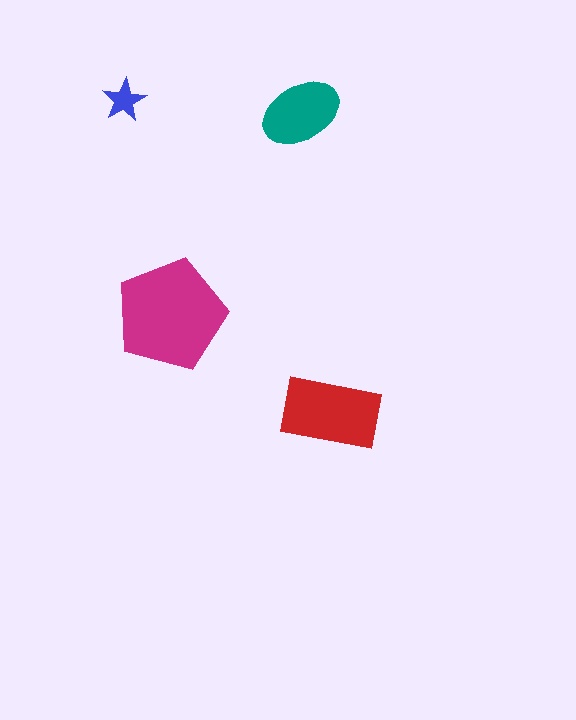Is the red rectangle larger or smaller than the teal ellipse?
Larger.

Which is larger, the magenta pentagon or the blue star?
The magenta pentagon.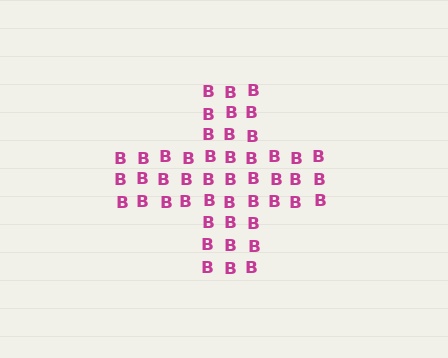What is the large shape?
The large shape is a cross.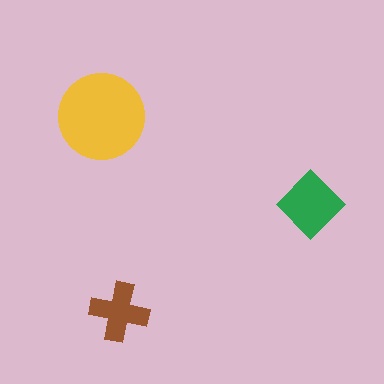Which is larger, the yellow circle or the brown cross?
The yellow circle.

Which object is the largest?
The yellow circle.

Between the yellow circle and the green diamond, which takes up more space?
The yellow circle.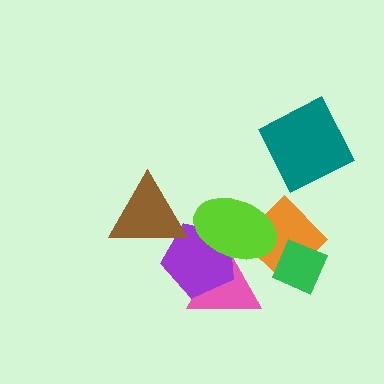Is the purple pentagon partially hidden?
Yes, it is partially covered by another shape.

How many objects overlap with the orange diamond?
3 objects overlap with the orange diamond.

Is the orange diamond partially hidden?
Yes, it is partially covered by another shape.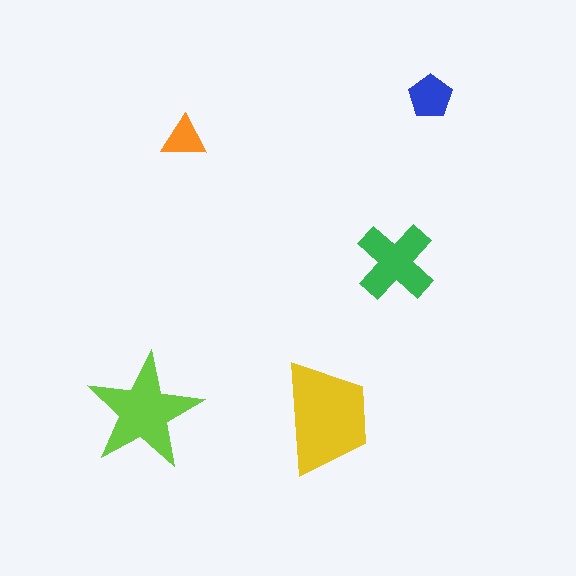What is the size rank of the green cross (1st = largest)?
3rd.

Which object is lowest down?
The yellow trapezoid is bottommost.